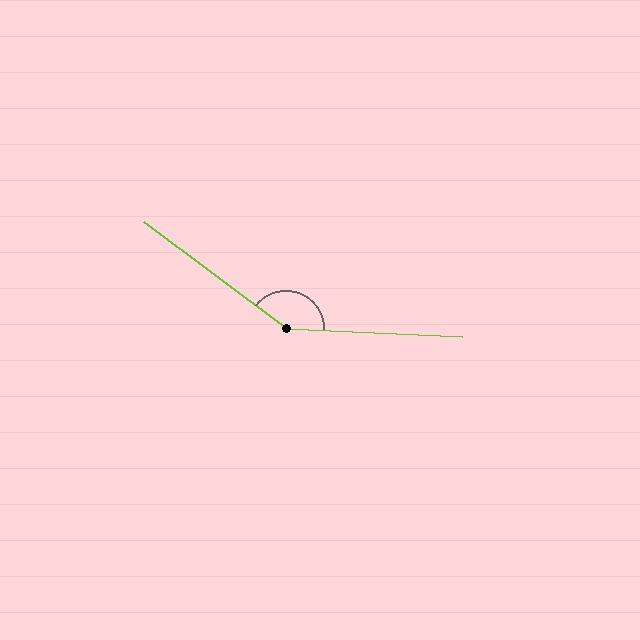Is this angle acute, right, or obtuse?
It is obtuse.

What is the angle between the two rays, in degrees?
Approximately 146 degrees.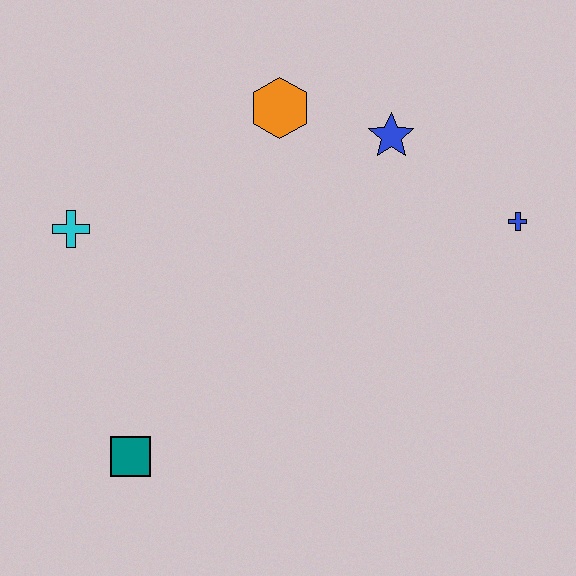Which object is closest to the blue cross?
The blue star is closest to the blue cross.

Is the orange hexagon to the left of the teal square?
No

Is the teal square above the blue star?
No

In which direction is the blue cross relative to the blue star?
The blue cross is to the right of the blue star.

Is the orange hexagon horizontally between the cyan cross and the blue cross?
Yes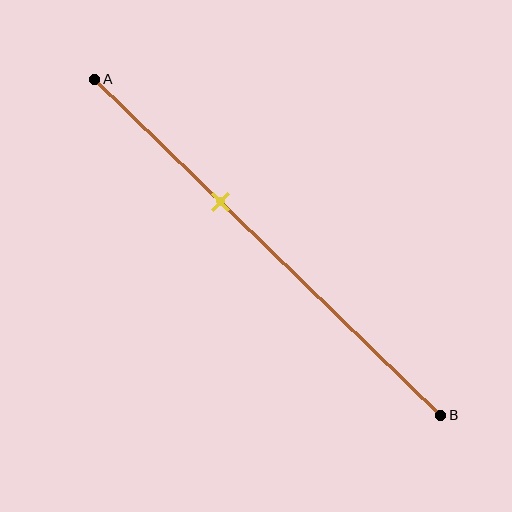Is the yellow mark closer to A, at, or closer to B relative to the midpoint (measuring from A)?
The yellow mark is closer to point A than the midpoint of segment AB.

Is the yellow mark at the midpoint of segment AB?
No, the mark is at about 35% from A, not at the 50% midpoint.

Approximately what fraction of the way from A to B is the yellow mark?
The yellow mark is approximately 35% of the way from A to B.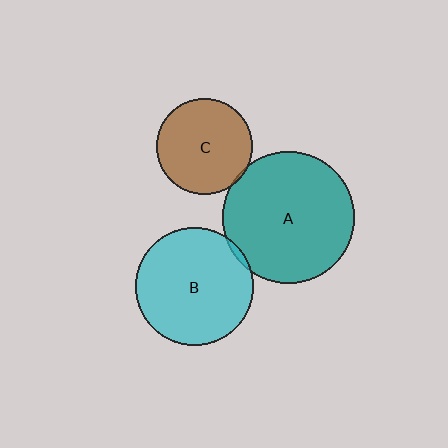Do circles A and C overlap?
Yes.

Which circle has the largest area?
Circle A (teal).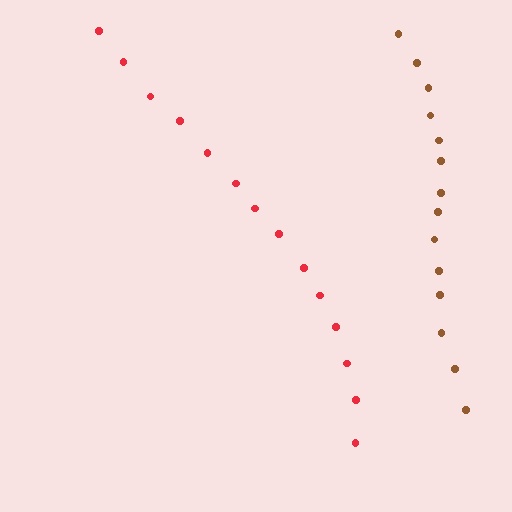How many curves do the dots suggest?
There are 2 distinct paths.